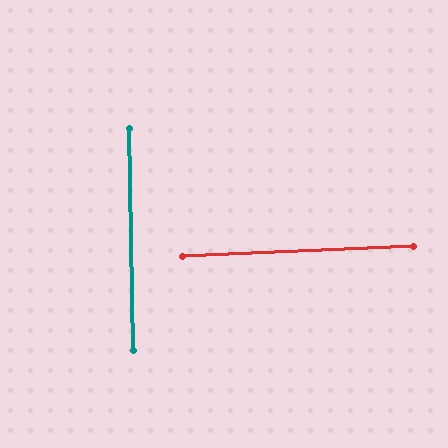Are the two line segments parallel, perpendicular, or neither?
Perpendicular — they meet at approximately 89°.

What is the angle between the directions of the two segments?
Approximately 89 degrees.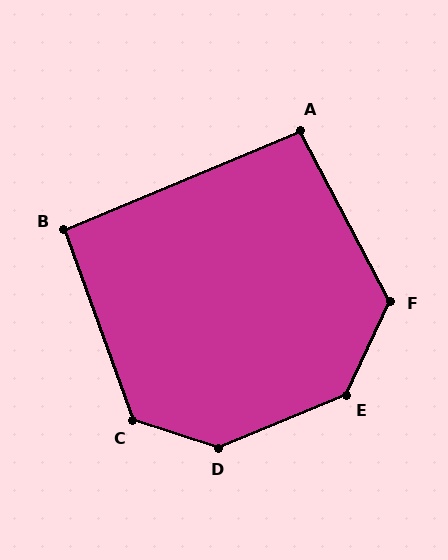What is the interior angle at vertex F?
Approximately 127 degrees (obtuse).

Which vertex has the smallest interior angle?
B, at approximately 93 degrees.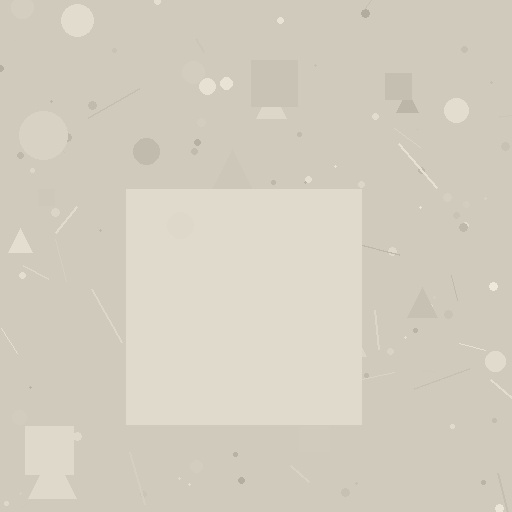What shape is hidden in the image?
A square is hidden in the image.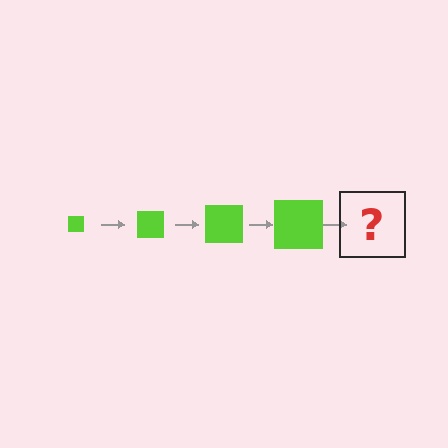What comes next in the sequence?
The next element should be a lime square, larger than the previous one.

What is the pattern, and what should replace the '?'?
The pattern is that the square gets progressively larger each step. The '?' should be a lime square, larger than the previous one.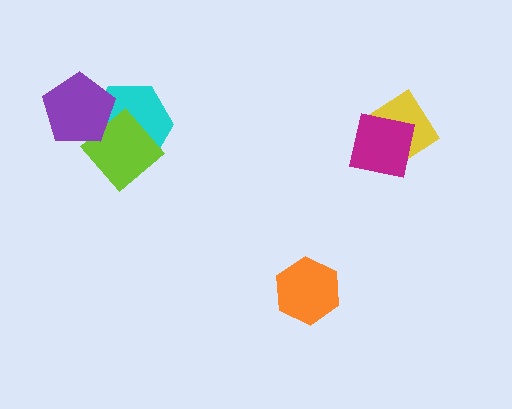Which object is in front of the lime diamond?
The purple pentagon is in front of the lime diamond.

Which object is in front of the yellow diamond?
The magenta square is in front of the yellow diamond.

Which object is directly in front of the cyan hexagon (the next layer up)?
The lime diamond is directly in front of the cyan hexagon.